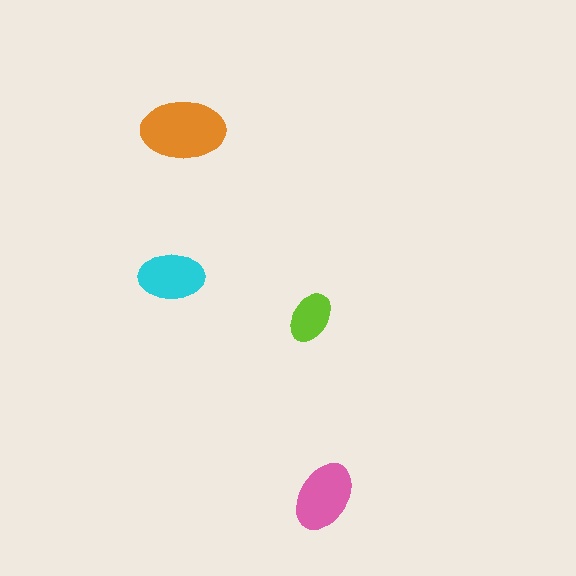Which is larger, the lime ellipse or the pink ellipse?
The pink one.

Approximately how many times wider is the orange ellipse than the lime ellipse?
About 1.5 times wider.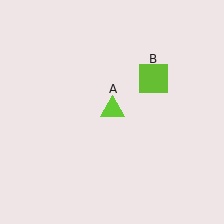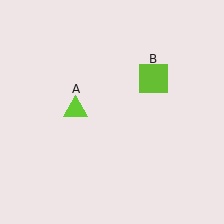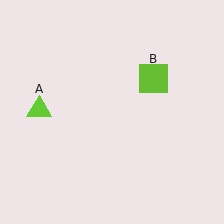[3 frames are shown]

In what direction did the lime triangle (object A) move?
The lime triangle (object A) moved left.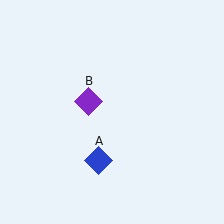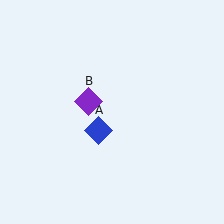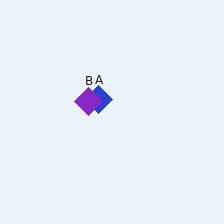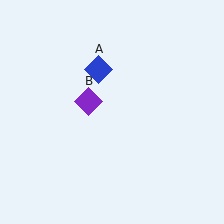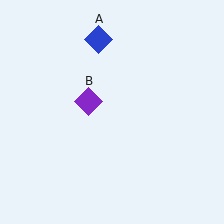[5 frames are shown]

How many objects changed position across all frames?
1 object changed position: blue diamond (object A).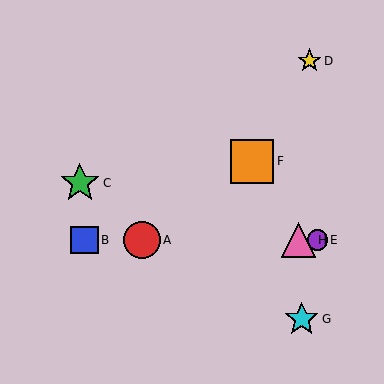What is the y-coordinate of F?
Object F is at y≈161.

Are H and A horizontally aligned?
Yes, both are at y≈240.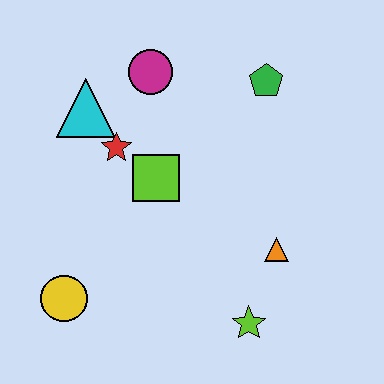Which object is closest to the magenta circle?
The cyan triangle is closest to the magenta circle.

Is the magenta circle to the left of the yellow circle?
No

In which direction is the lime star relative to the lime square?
The lime star is below the lime square.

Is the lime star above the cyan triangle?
No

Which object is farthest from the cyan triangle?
The lime star is farthest from the cyan triangle.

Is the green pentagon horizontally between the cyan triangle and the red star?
No